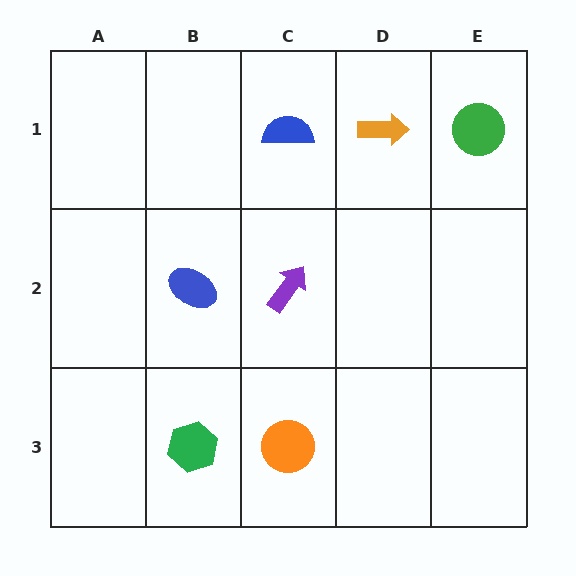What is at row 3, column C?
An orange circle.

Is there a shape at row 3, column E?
No, that cell is empty.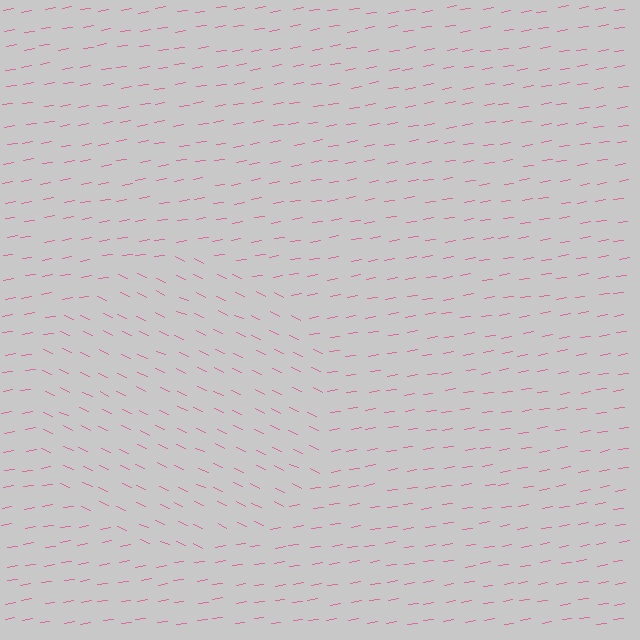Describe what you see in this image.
The image is filled with small pink line segments. A circle region in the image has lines oriented differently from the surrounding lines, creating a visible texture boundary.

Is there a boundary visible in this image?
Yes, there is a texture boundary formed by a change in line orientation.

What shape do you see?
I see a circle.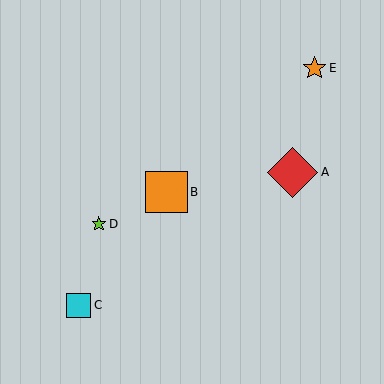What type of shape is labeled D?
Shape D is a lime star.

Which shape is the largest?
The red diamond (labeled A) is the largest.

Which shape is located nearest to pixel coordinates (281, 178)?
The red diamond (labeled A) at (293, 172) is nearest to that location.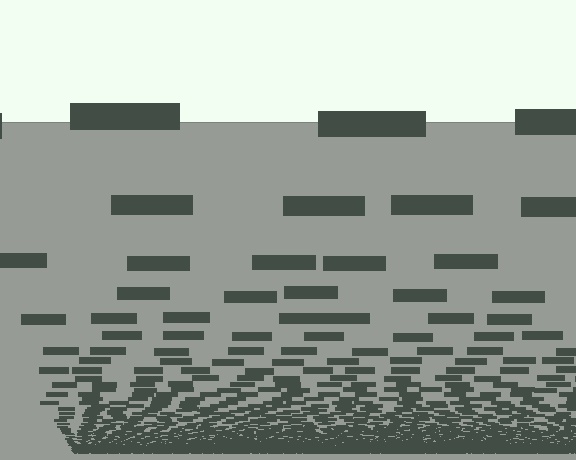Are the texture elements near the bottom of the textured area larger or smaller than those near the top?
Smaller. The gradient is inverted — elements near the bottom are smaller and denser.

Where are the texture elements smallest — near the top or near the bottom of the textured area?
Near the bottom.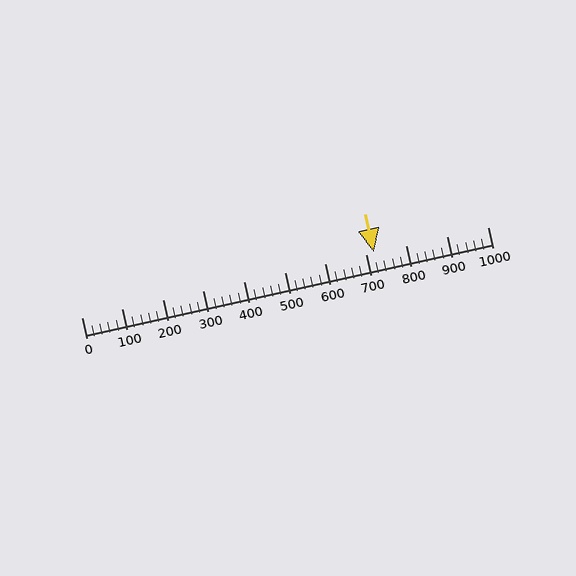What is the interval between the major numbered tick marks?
The major tick marks are spaced 100 units apart.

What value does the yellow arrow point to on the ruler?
The yellow arrow points to approximately 720.